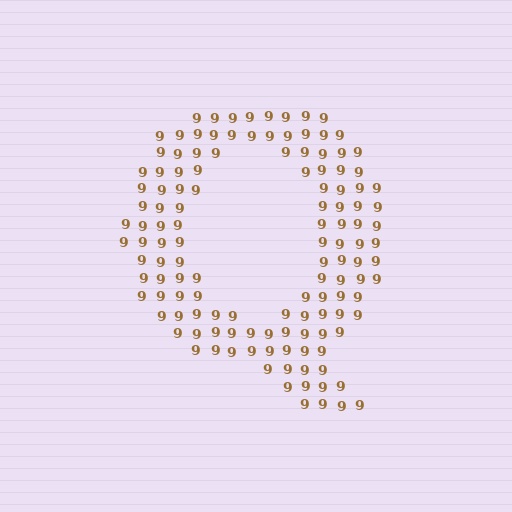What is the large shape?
The large shape is the letter Q.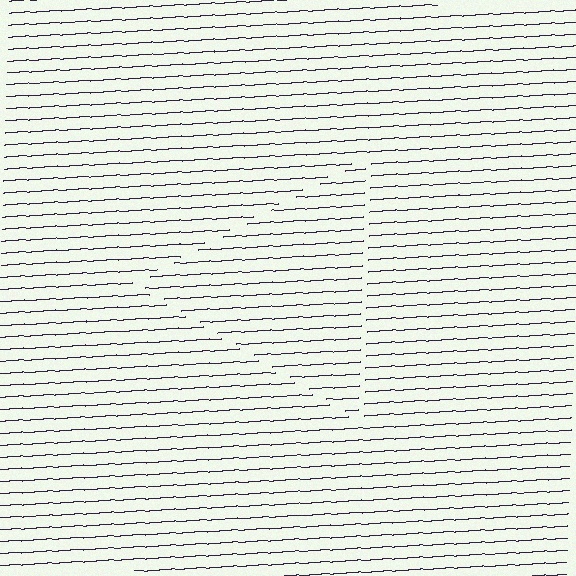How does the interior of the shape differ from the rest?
The interior of the shape contains the same grating, shifted by half a period — the contour is defined by the phase discontinuity where line-ends from the inner and outer gratings abut.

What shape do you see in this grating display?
An illusory triangle. The interior of the shape contains the same grating, shifted by half a period — the contour is defined by the phase discontinuity where line-ends from the inner and outer gratings abut.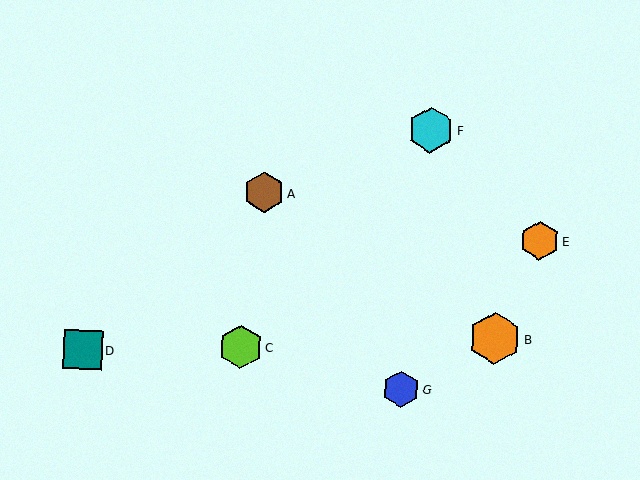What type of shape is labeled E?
Shape E is an orange hexagon.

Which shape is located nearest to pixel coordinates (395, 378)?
The blue hexagon (labeled G) at (401, 389) is nearest to that location.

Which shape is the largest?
The orange hexagon (labeled B) is the largest.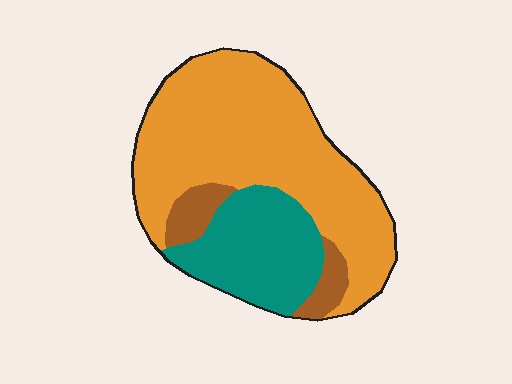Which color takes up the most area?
Orange, at roughly 65%.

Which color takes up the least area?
Brown, at roughly 10%.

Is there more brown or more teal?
Teal.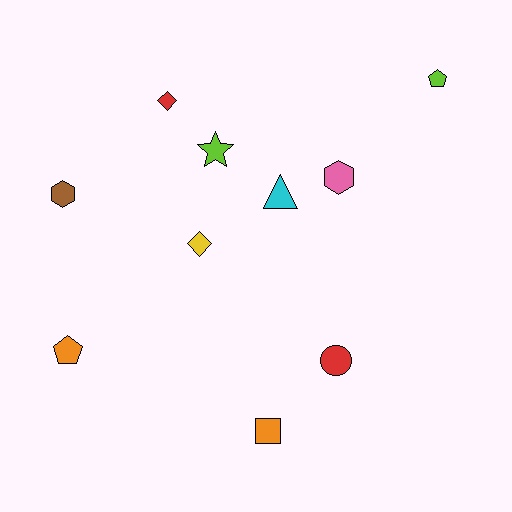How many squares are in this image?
There is 1 square.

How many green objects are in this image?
There are no green objects.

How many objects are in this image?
There are 10 objects.